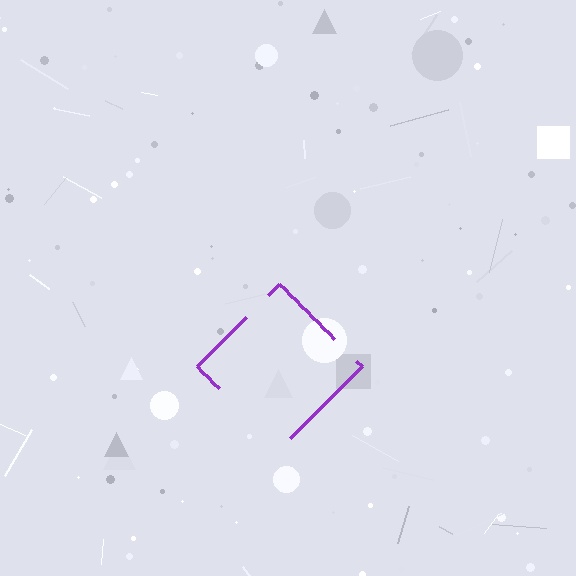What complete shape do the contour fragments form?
The contour fragments form a diamond.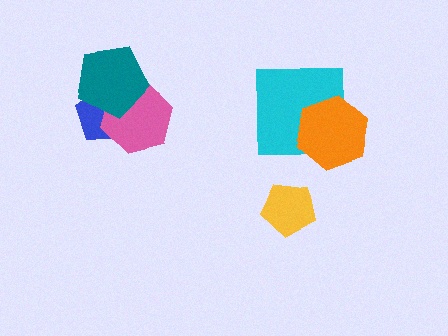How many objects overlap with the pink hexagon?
2 objects overlap with the pink hexagon.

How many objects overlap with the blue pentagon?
2 objects overlap with the blue pentagon.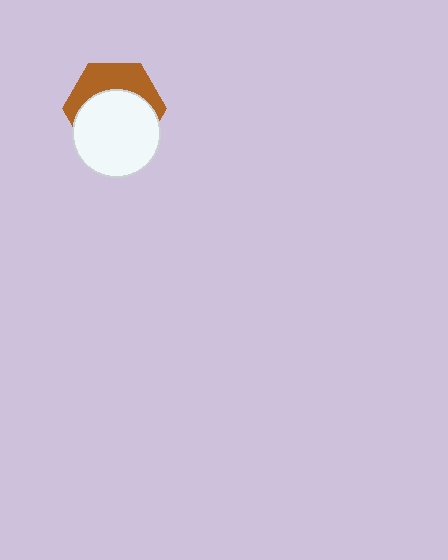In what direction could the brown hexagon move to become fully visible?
The brown hexagon could move up. That would shift it out from behind the white circle entirely.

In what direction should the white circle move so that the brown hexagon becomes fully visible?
The white circle should move down. That is the shortest direction to clear the overlap and leave the brown hexagon fully visible.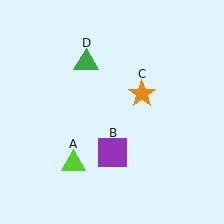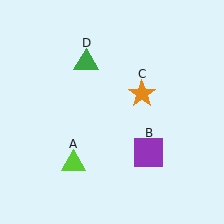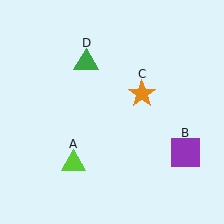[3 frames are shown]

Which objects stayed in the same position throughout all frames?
Lime triangle (object A) and orange star (object C) and green triangle (object D) remained stationary.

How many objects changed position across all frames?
1 object changed position: purple square (object B).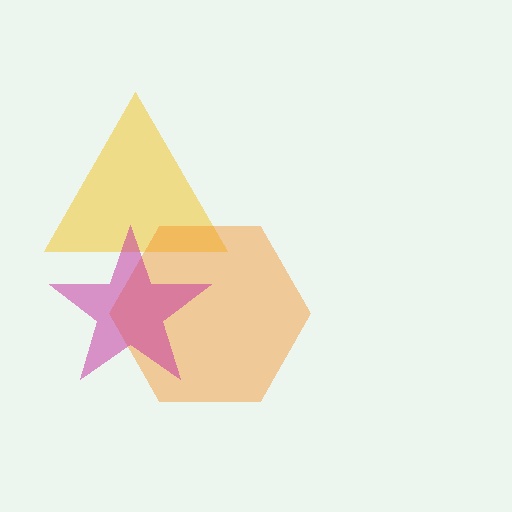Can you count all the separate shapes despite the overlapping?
Yes, there are 3 separate shapes.